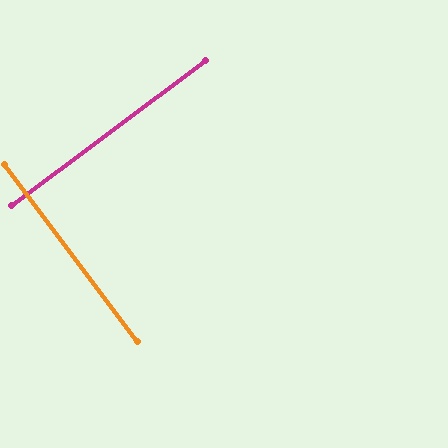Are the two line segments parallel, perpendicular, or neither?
Perpendicular — they meet at approximately 90°.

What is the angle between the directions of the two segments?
Approximately 90 degrees.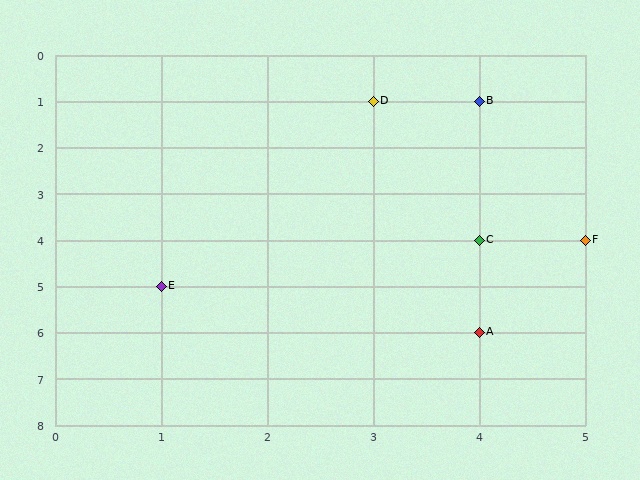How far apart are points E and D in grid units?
Points E and D are 2 columns and 4 rows apart (about 4.5 grid units diagonally).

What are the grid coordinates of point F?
Point F is at grid coordinates (5, 4).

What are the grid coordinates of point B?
Point B is at grid coordinates (4, 1).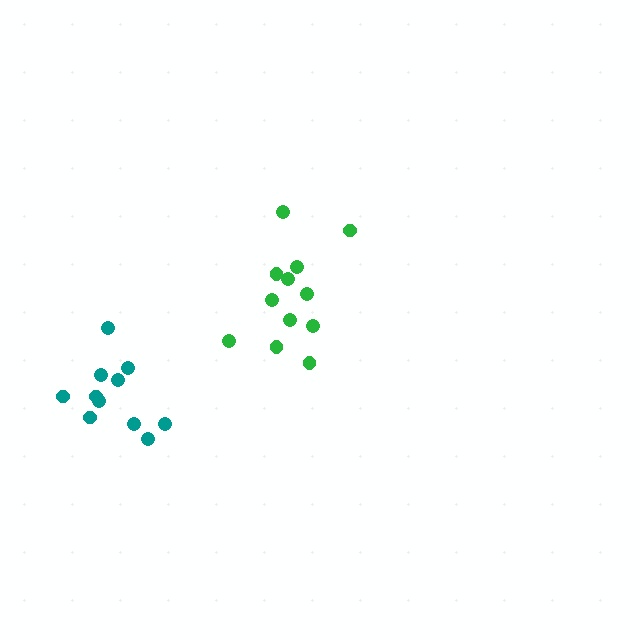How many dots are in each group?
Group 1: 12 dots, Group 2: 11 dots (23 total).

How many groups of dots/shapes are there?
There are 2 groups.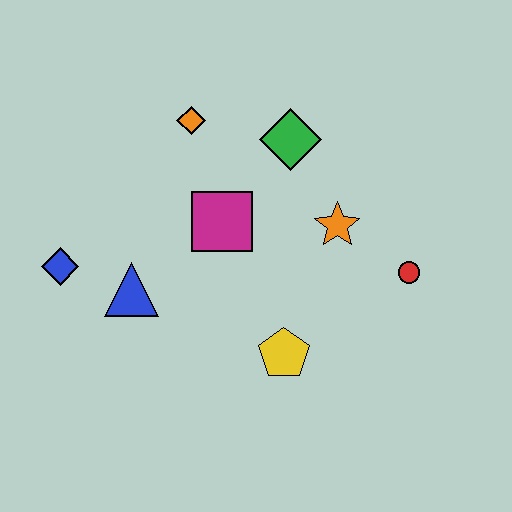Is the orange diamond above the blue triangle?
Yes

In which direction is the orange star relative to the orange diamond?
The orange star is to the right of the orange diamond.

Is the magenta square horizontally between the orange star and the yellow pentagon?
No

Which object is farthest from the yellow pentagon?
The orange diamond is farthest from the yellow pentagon.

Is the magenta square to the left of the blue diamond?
No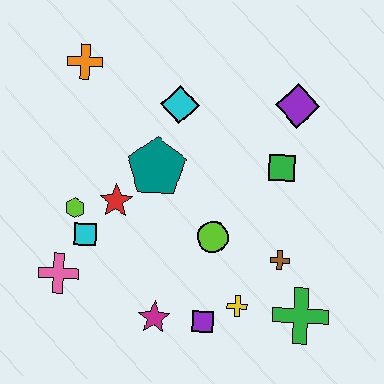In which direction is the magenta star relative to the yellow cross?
The magenta star is to the left of the yellow cross.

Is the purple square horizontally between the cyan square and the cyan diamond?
No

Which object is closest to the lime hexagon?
The cyan square is closest to the lime hexagon.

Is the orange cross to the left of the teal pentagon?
Yes